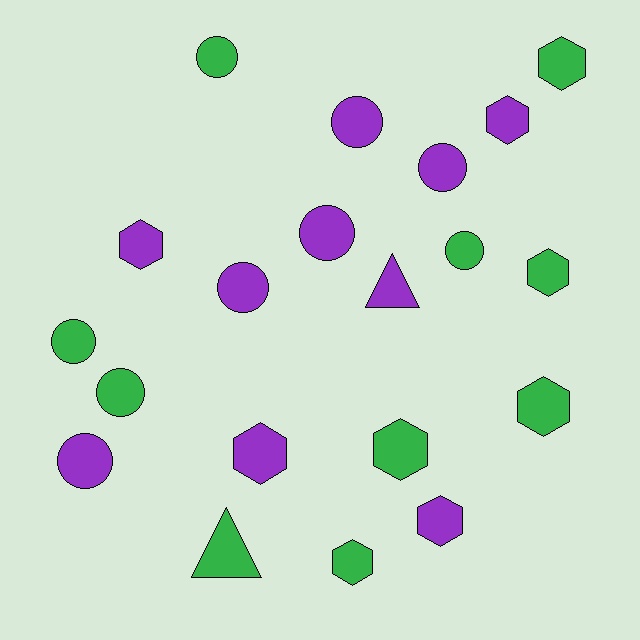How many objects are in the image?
There are 20 objects.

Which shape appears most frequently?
Circle, with 9 objects.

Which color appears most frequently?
Green, with 10 objects.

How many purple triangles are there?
There is 1 purple triangle.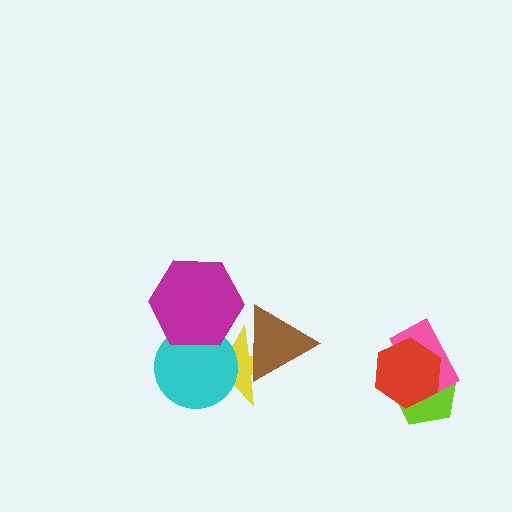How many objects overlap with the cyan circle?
2 objects overlap with the cyan circle.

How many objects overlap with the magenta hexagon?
2 objects overlap with the magenta hexagon.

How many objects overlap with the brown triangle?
1 object overlaps with the brown triangle.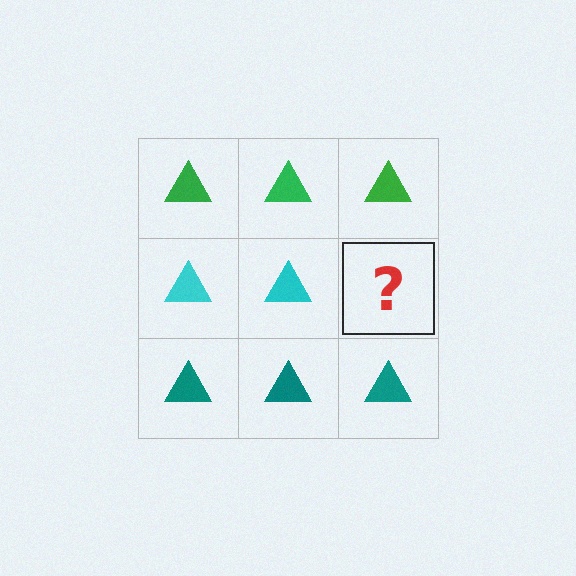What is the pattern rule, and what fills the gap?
The rule is that each row has a consistent color. The gap should be filled with a cyan triangle.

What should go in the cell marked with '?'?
The missing cell should contain a cyan triangle.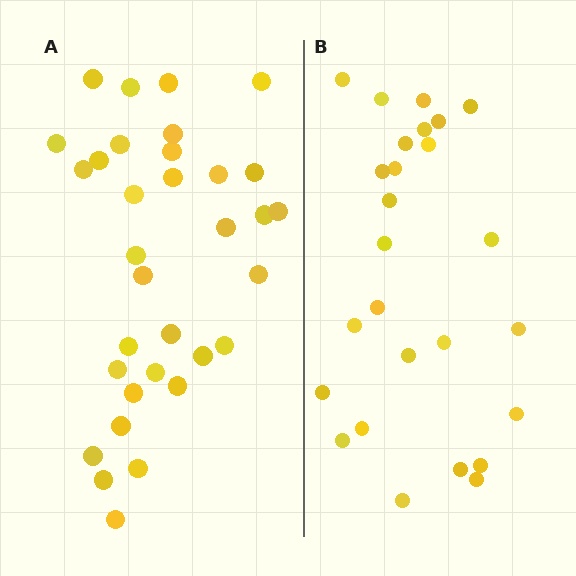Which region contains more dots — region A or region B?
Region A (the left region) has more dots.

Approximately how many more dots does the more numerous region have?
Region A has roughly 8 or so more dots than region B.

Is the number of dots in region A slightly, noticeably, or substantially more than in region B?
Region A has noticeably more, but not dramatically so. The ratio is roughly 1.3 to 1.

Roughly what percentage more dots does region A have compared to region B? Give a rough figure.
About 25% more.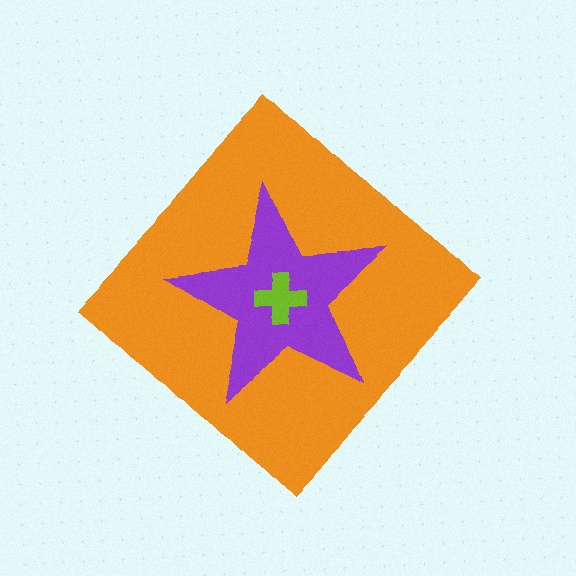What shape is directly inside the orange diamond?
The purple star.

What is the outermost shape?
The orange diamond.